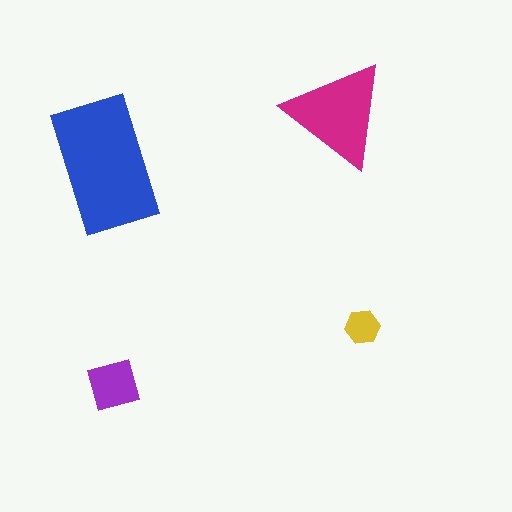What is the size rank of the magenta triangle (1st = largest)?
2nd.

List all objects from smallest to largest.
The yellow hexagon, the purple diamond, the magenta triangle, the blue rectangle.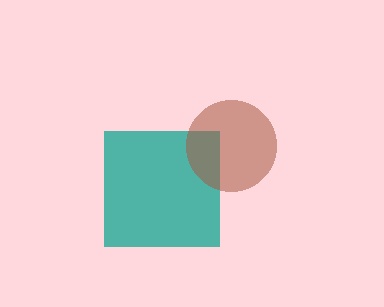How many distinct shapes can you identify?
There are 2 distinct shapes: a teal square, a brown circle.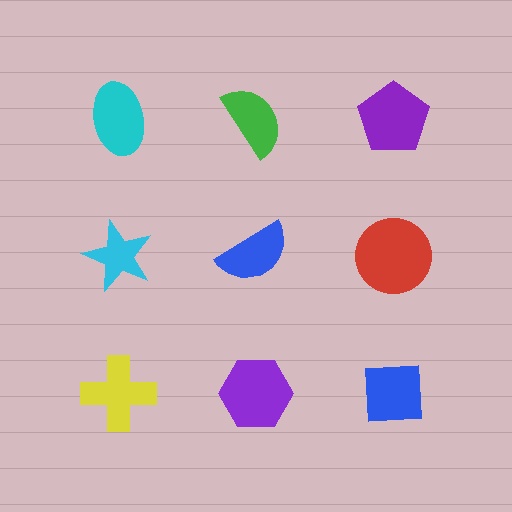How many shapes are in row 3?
3 shapes.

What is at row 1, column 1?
A cyan ellipse.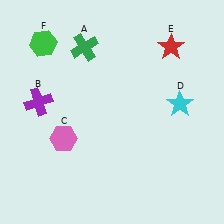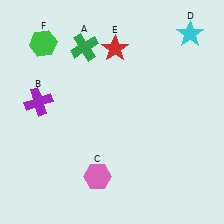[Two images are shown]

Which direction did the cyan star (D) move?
The cyan star (D) moved up.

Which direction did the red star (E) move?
The red star (E) moved left.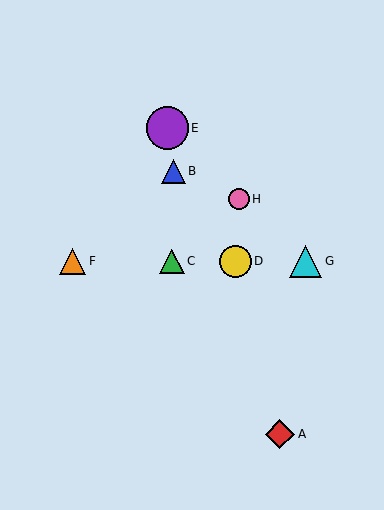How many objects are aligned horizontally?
4 objects (C, D, F, G) are aligned horizontally.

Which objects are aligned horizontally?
Objects C, D, F, G are aligned horizontally.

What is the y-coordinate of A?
Object A is at y≈434.